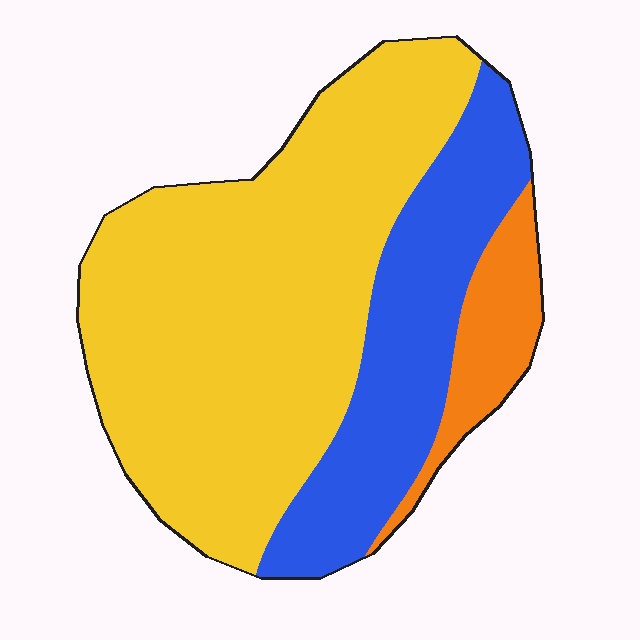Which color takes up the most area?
Yellow, at roughly 65%.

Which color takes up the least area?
Orange, at roughly 10%.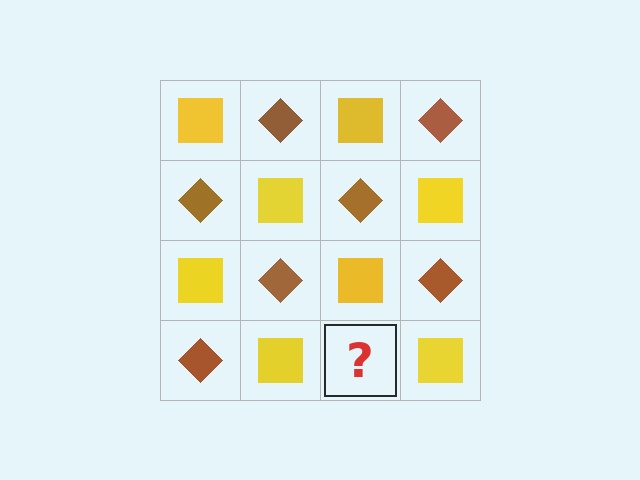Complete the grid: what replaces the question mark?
The question mark should be replaced with a brown diamond.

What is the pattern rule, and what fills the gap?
The rule is that it alternates yellow square and brown diamond in a checkerboard pattern. The gap should be filled with a brown diamond.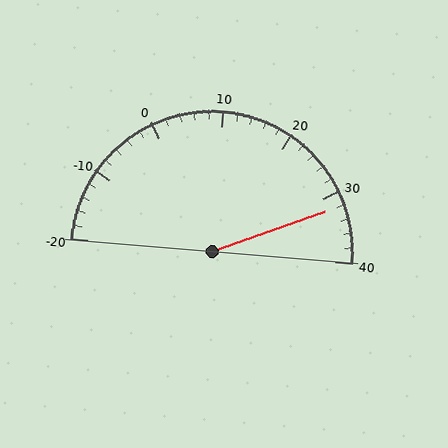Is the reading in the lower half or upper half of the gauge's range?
The reading is in the upper half of the range (-20 to 40).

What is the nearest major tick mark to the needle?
The nearest major tick mark is 30.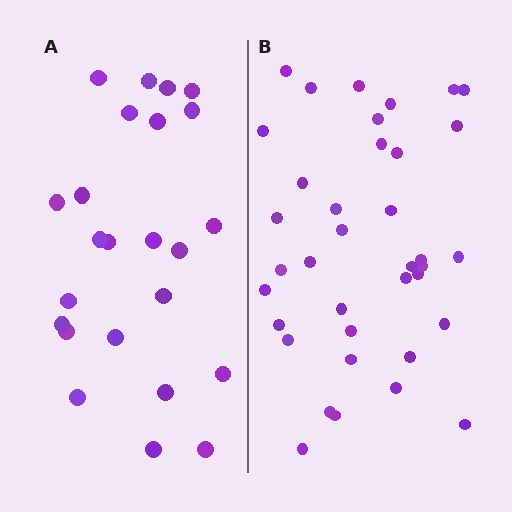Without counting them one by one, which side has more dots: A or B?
Region B (the right region) has more dots.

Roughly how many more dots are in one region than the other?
Region B has approximately 15 more dots than region A.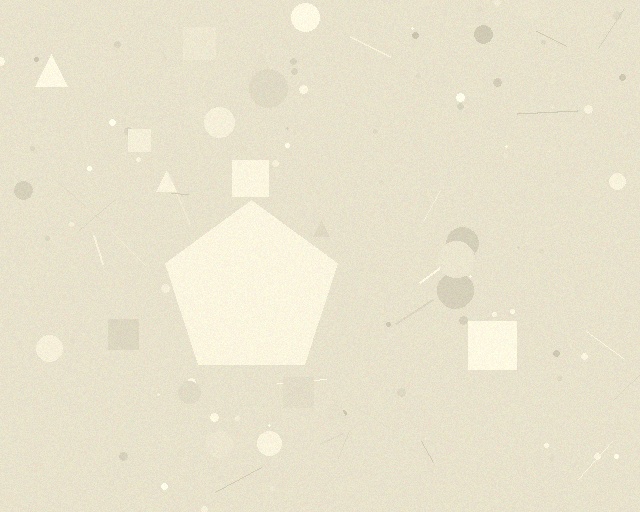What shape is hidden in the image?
A pentagon is hidden in the image.